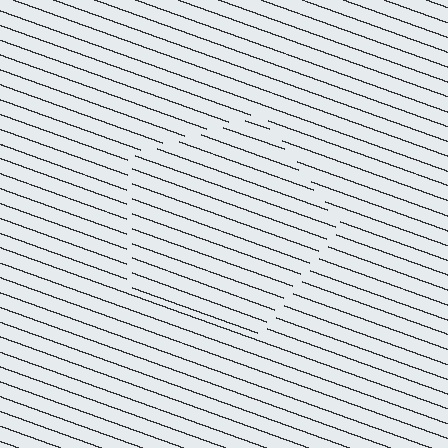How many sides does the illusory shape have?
5 sides — the line-ends trace a pentagon.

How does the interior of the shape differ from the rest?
The interior of the shape contains the same grating, shifted by half a period — the contour is defined by the phase discontinuity where line-ends from the inner and outer gratings abut.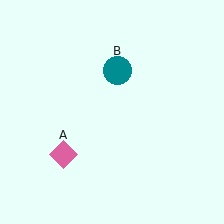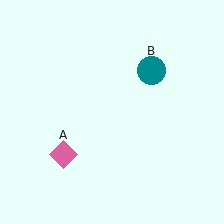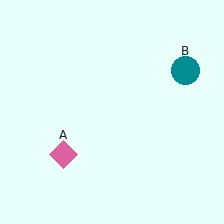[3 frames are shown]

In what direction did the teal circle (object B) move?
The teal circle (object B) moved right.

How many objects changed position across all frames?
1 object changed position: teal circle (object B).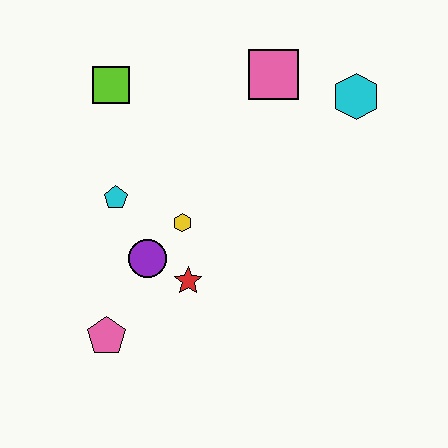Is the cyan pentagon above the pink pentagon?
Yes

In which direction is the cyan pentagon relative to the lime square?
The cyan pentagon is below the lime square.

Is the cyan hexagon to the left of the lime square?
No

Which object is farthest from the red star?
The cyan hexagon is farthest from the red star.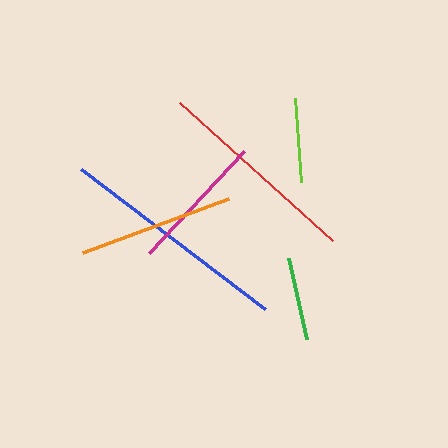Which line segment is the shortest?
The green line is the shortest at approximately 83 pixels.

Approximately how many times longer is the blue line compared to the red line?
The blue line is approximately 1.1 times the length of the red line.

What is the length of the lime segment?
The lime segment is approximately 84 pixels long.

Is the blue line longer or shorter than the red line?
The blue line is longer than the red line.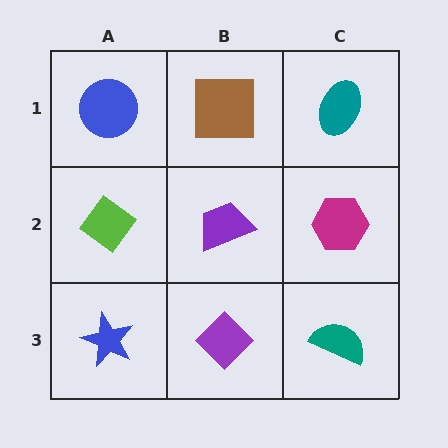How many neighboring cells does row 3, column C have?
2.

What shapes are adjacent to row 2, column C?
A teal ellipse (row 1, column C), a teal semicircle (row 3, column C), a purple trapezoid (row 2, column B).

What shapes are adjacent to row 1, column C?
A magenta hexagon (row 2, column C), a brown square (row 1, column B).